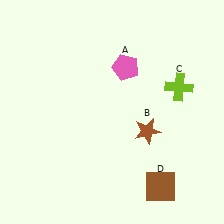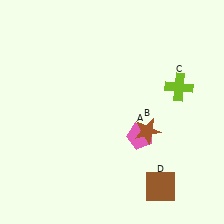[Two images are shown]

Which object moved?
The pink pentagon (A) moved down.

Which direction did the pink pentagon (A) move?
The pink pentagon (A) moved down.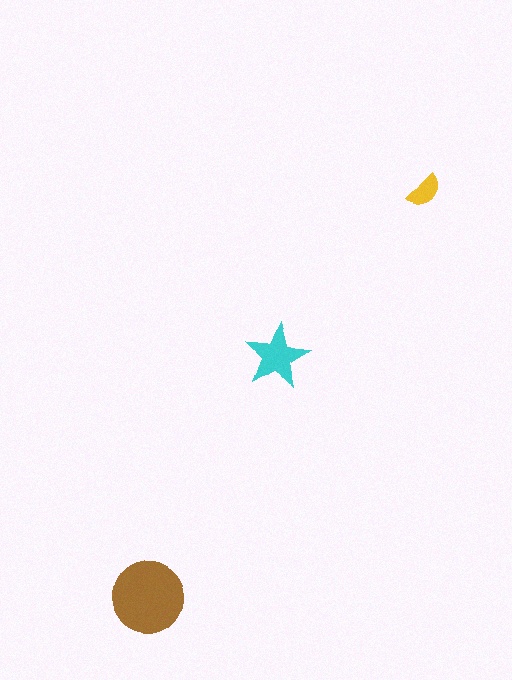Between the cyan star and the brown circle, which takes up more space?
The brown circle.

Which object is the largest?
The brown circle.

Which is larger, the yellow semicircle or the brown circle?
The brown circle.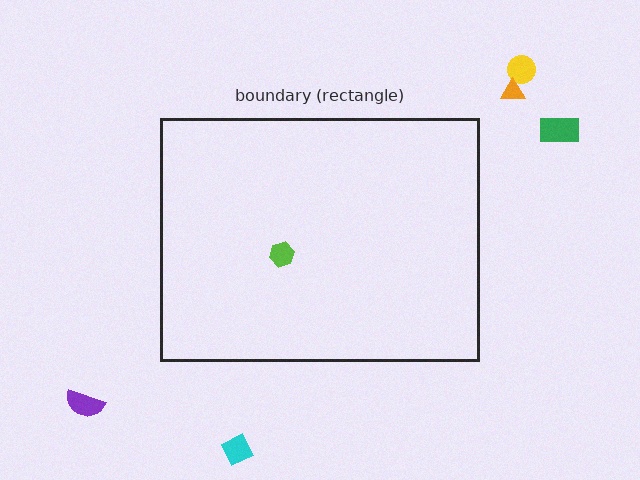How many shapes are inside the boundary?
1 inside, 5 outside.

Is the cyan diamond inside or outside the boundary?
Outside.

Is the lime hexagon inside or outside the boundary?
Inside.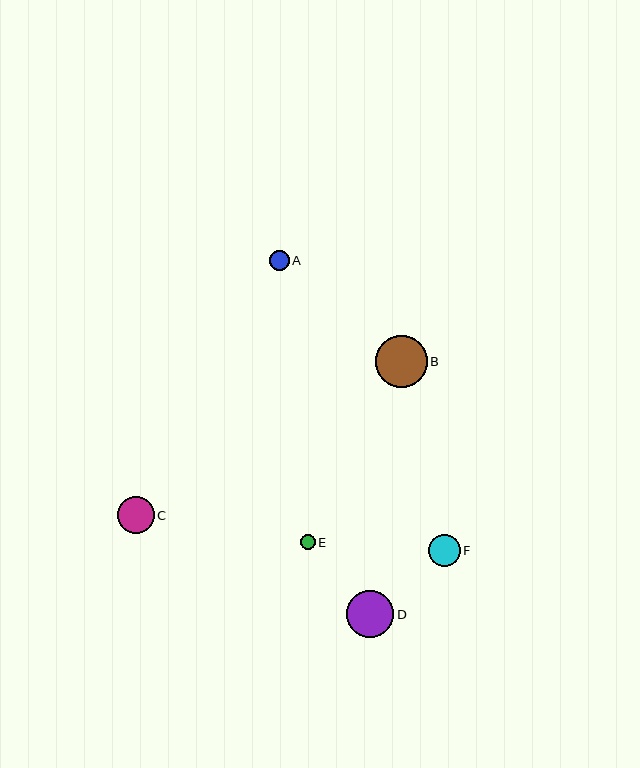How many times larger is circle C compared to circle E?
Circle C is approximately 2.4 times the size of circle E.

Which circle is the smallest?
Circle E is the smallest with a size of approximately 15 pixels.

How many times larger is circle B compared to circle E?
Circle B is approximately 3.4 times the size of circle E.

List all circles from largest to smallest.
From largest to smallest: B, D, C, F, A, E.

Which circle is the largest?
Circle B is the largest with a size of approximately 52 pixels.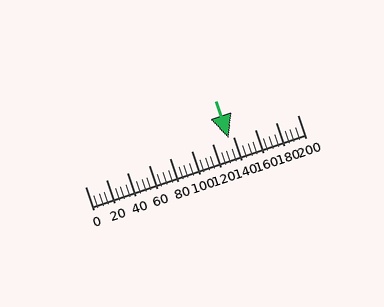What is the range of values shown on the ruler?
The ruler shows values from 0 to 200.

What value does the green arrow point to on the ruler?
The green arrow points to approximately 135.